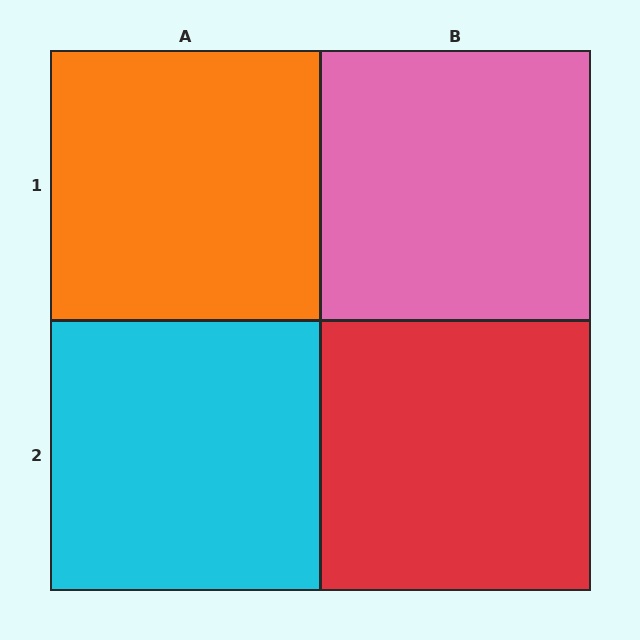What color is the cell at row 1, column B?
Pink.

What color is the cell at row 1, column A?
Orange.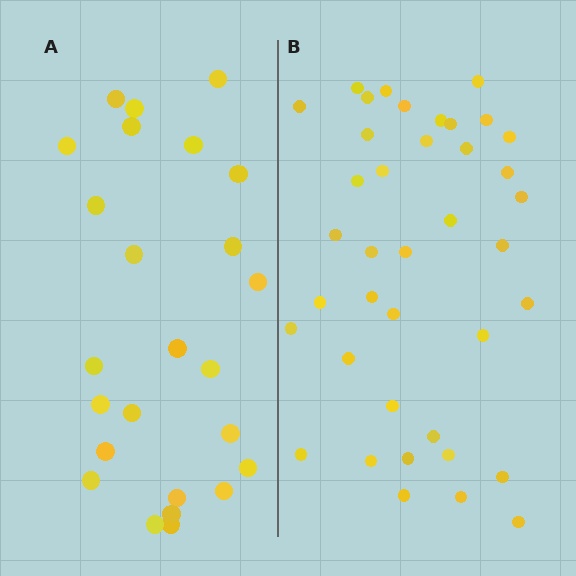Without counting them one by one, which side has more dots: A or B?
Region B (the right region) has more dots.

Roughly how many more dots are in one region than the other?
Region B has approximately 15 more dots than region A.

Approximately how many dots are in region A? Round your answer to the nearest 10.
About 20 dots. (The exact count is 25, which rounds to 20.)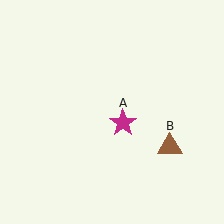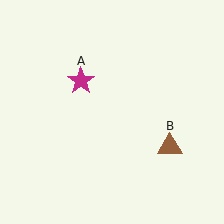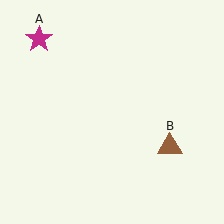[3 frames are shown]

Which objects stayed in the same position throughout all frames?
Brown triangle (object B) remained stationary.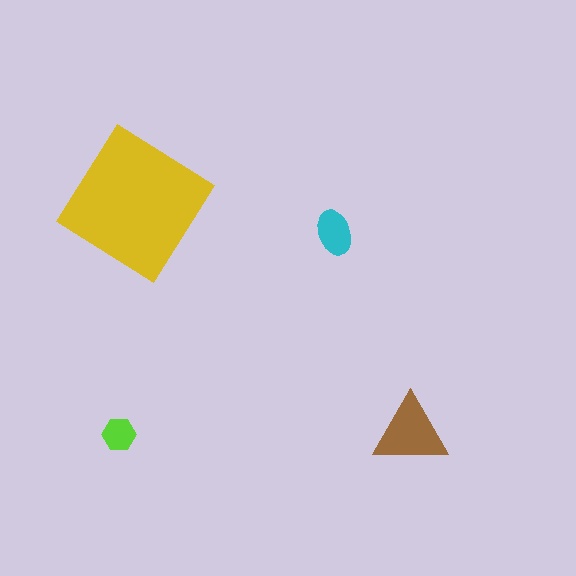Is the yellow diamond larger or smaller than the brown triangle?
Larger.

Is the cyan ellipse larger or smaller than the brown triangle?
Smaller.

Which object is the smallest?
The lime hexagon.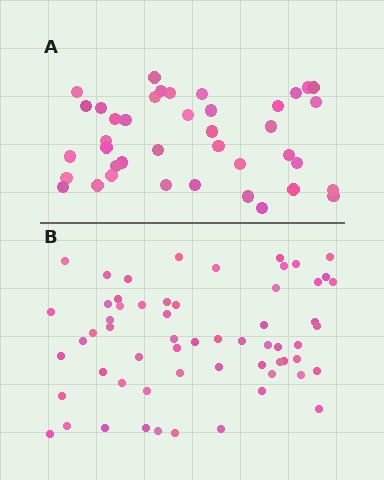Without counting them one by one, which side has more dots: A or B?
Region B (the bottom region) has more dots.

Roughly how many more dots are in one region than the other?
Region B has approximately 20 more dots than region A.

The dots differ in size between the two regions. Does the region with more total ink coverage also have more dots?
No. Region A has more total ink coverage because its dots are larger, but region B actually contains more individual dots. Total area can be misleading — the number of items is what matters here.